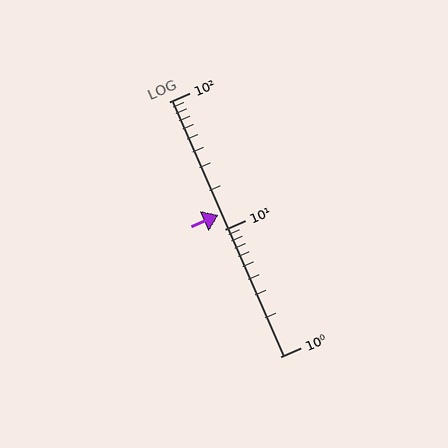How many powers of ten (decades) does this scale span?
The scale spans 2 decades, from 1 to 100.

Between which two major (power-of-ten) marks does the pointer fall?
The pointer is between 10 and 100.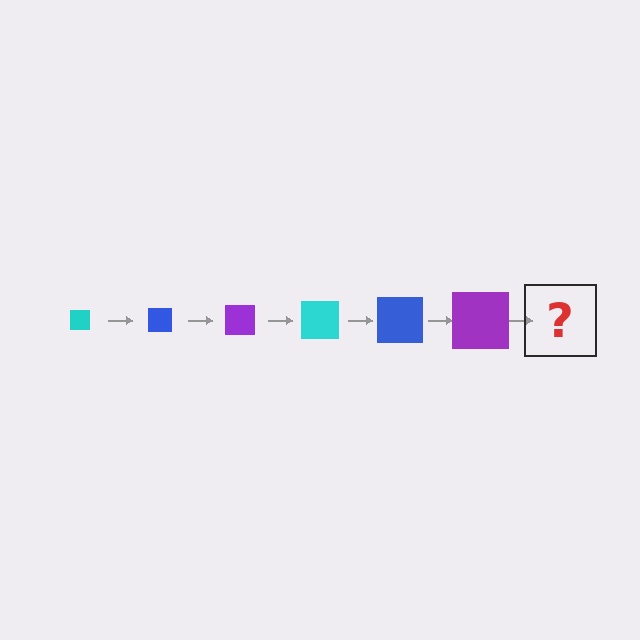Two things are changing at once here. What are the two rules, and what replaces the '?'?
The two rules are that the square grows larger each step and the color cycles through cyan, blue, and purple. The '?' should be a cyan square, larger than the previous one.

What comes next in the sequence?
The next element should be a cyan square, larger than the previous one.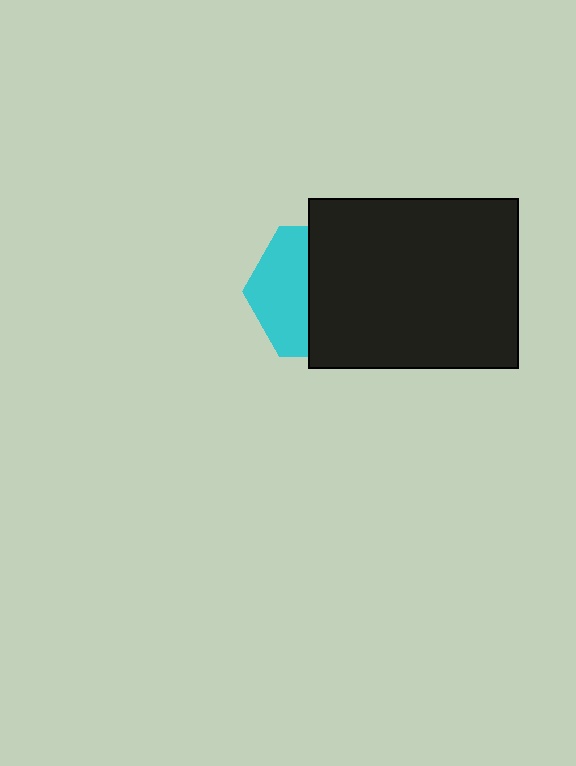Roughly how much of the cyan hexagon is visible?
A small part of it is visible (roughly 42%).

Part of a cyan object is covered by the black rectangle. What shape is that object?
It is a hexagon.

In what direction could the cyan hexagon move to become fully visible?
The cyan hexagon could move left. That would shift it out from behind the black rectangle entirely.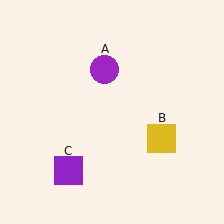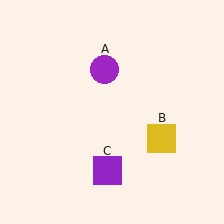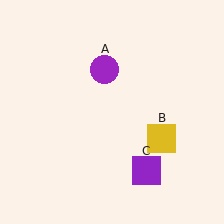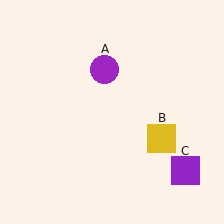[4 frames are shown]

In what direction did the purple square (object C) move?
The purple square (object C) moved right.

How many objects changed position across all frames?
1 object changed position: purple square (object C).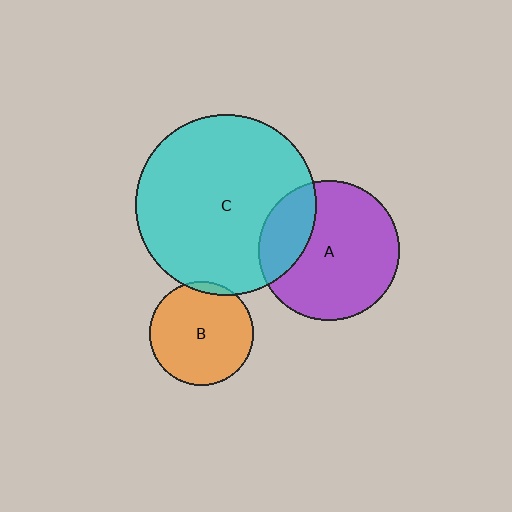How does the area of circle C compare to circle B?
Approximately 3.0 times.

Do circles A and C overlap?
Yes.